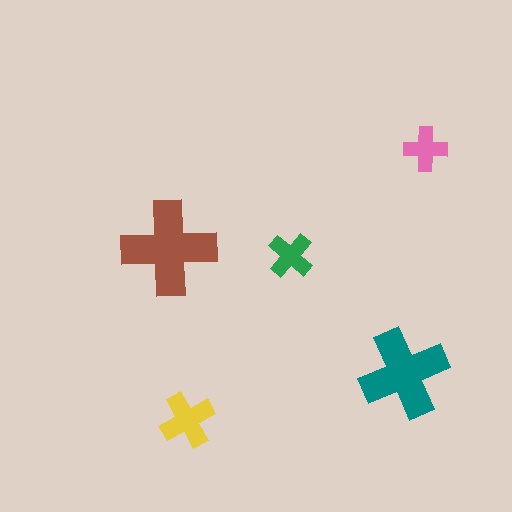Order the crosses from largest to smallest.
the brown one, the teal one, the yellow one, the green one, the pink one.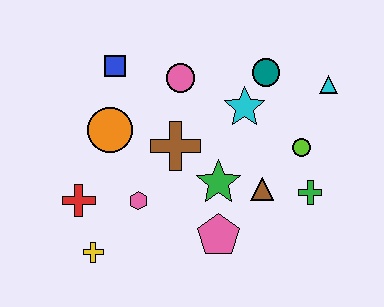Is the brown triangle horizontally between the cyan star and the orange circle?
No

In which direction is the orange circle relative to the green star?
The orange circle is to the left of the green star.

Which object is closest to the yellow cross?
The red cross is closest to the yellow cross.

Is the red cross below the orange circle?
Yes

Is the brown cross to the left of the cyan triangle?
Yes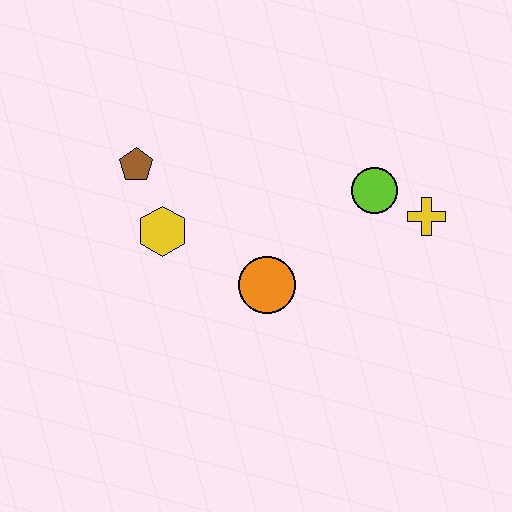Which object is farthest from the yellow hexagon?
The yellow cross is farthest from the yellow hexagon.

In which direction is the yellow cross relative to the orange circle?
The yellow cross is to the right of the orange circle.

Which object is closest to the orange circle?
The yellow hexagon is closest to the orange circle.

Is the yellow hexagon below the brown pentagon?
Yes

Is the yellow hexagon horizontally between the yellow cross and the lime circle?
No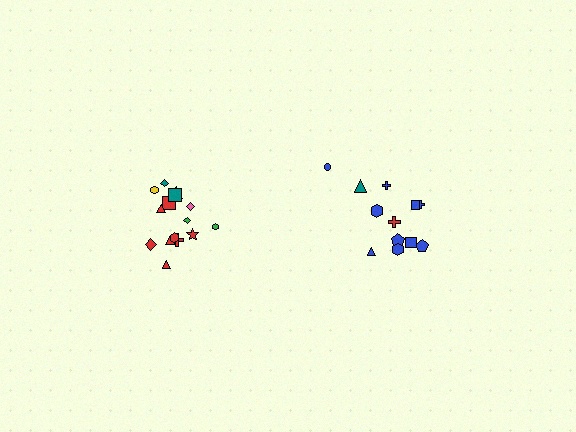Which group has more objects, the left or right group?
The left group.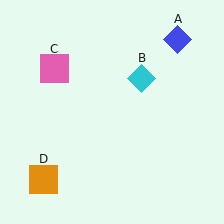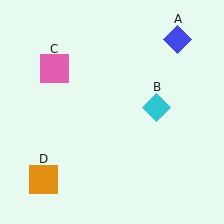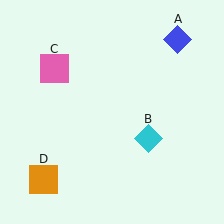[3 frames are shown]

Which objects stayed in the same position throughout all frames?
Blue diamond (object A) and pink square (object C) and orange square (object D) remained stationary.